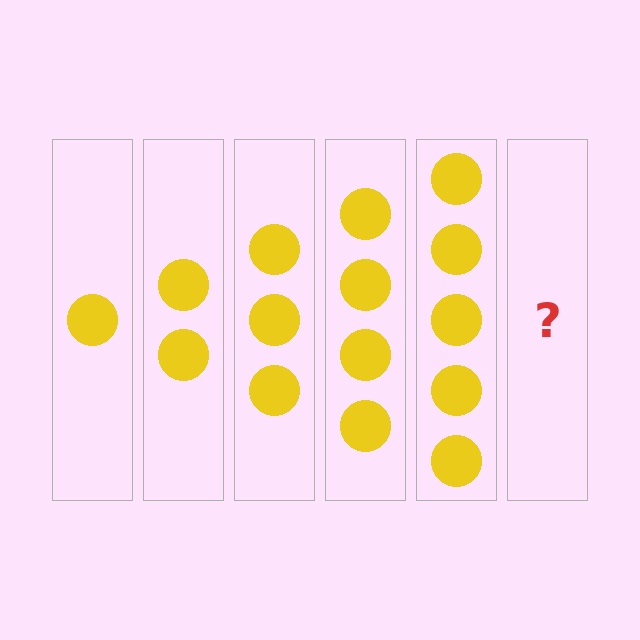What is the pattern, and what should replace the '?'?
The pattern is that each step adds one more circle. The '?' should be 6 circles.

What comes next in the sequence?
The next element should be 6 circles.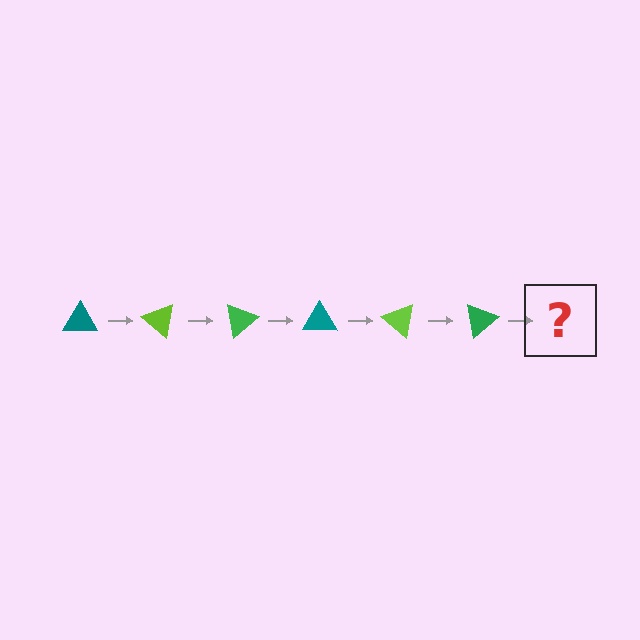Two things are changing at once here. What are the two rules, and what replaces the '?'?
The two rules are that it rotates 40 degrees each step and the color cycles through teal, lime, and green. The '?' should be a teal triangle, rotated 240 degrees from the start.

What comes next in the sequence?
The next element should be a teal triangle, rotated 240 degrees from the start.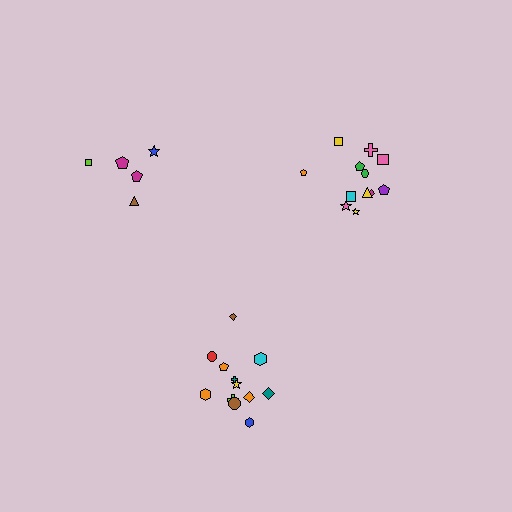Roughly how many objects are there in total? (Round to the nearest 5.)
Roughly 30 objects in total.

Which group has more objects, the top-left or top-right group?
The top-right group.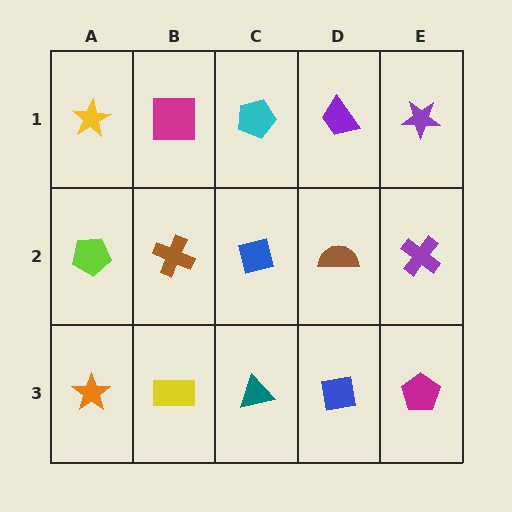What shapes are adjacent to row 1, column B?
A brown cross (row 2, column B), a yellow star (row 1, column A), a cyan pentagon (row 1, column C).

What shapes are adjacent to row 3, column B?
A brown cross (row 2, column B), an orange star (row 3, column A), a teal triangle (row 3, column C).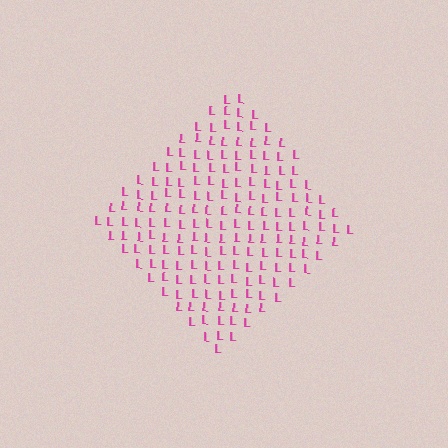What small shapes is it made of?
It is made of small letter L's.